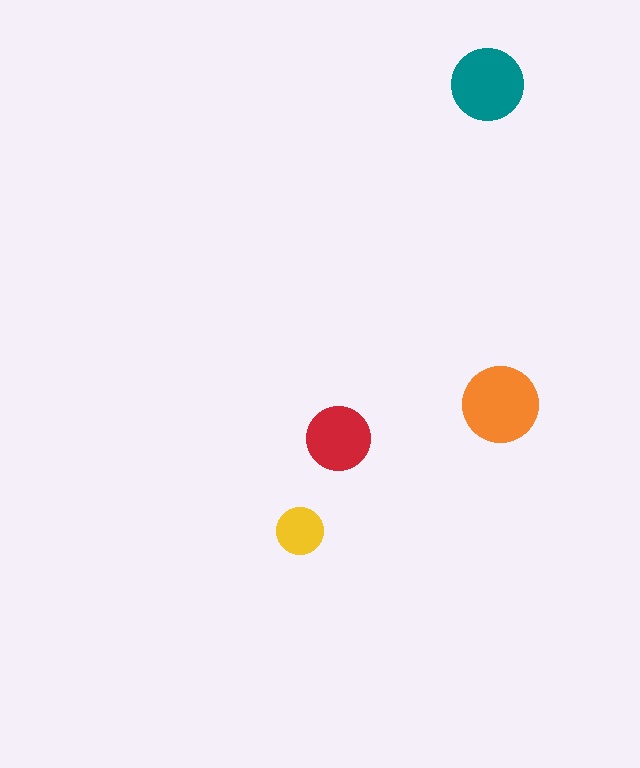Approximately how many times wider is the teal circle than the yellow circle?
About 1.5 times wider.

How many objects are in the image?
There are 4 objects in the image.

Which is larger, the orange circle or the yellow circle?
The orange one.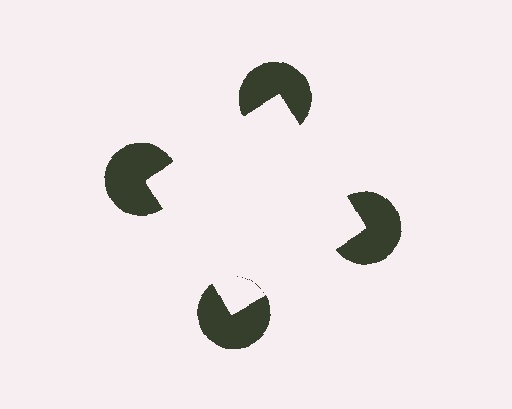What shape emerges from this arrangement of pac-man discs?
An illusory square — its edges are inferred from the aligned wedge cuts in the pac-man discs, not physically drawn.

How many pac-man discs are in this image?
There are 4 — one at each vertex of the illusory square.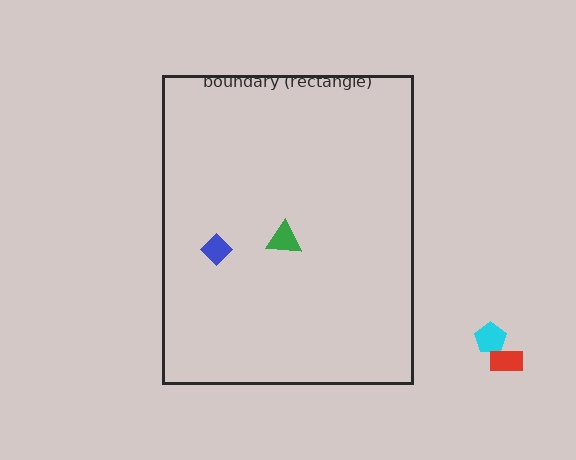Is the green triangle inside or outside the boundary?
Inside.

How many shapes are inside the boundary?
2 inside, 2 outside.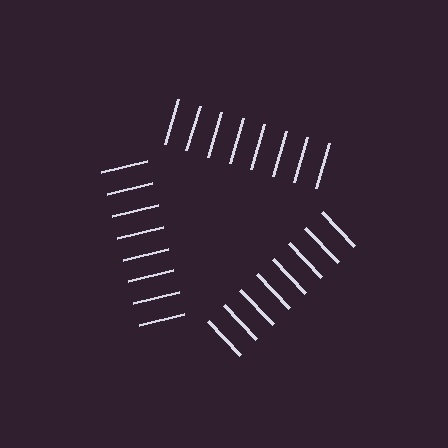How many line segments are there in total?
24 — 8 along each of the 3 edges.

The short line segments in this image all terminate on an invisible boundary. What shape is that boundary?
An illusory triangle — the line segments terminate on its edges but no continuous stroke is drawn.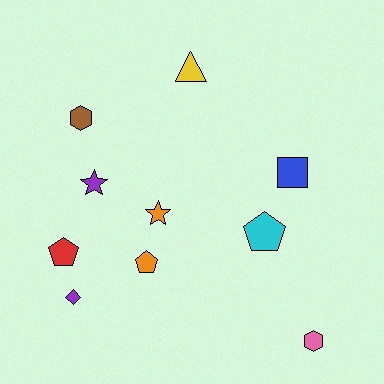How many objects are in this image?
There are 10 objects.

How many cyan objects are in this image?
There is 1 cyan object.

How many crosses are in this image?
There are no crosses.